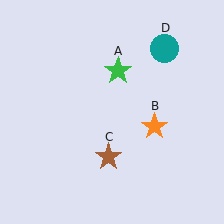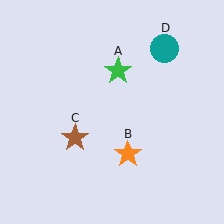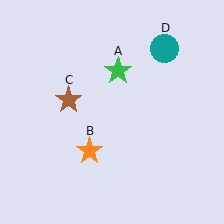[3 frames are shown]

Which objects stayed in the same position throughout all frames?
Green star (object A) and teal circle (object D) remained stationary.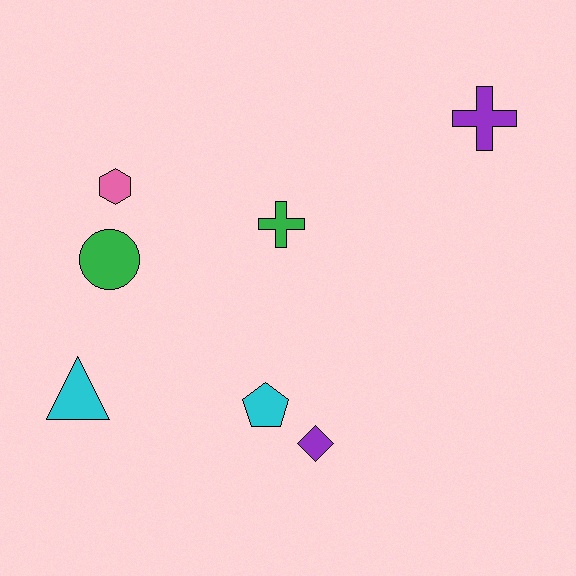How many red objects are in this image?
There are no red objects.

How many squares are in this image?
There are no squares.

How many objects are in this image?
There are 7 objects.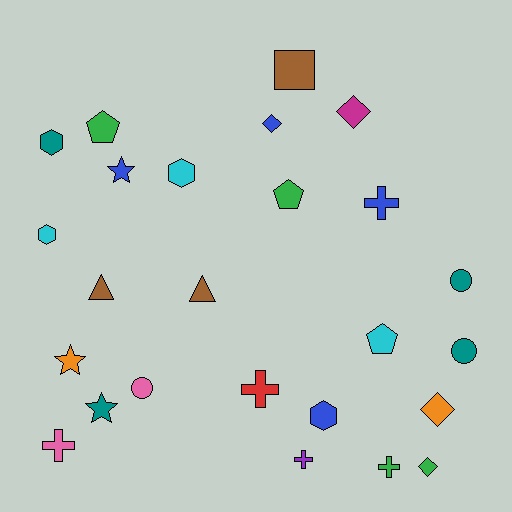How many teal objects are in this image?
There are 4 teal objects.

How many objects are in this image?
There are 25 objects.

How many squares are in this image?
There is 1 square.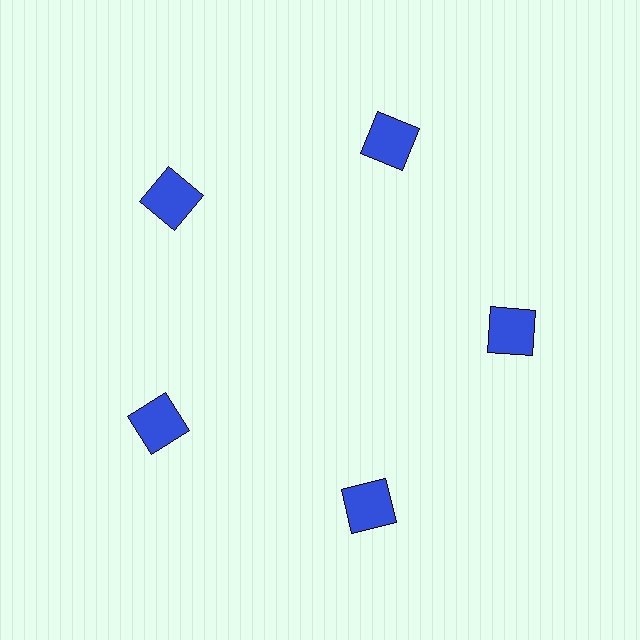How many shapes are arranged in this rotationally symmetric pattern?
There are 5 shapes, arranged in 5 groups of 1.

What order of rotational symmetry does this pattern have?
This pattern has 5-fold rotational symmetry.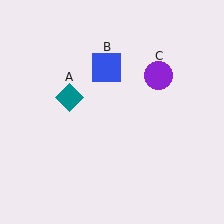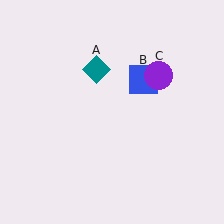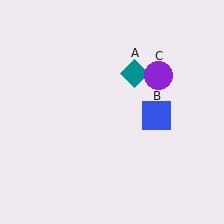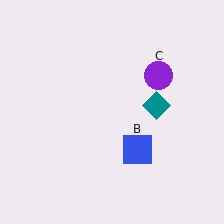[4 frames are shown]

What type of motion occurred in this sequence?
The teal diamond (object A), blue square (object B) rotated clockwise around the center of the scene.